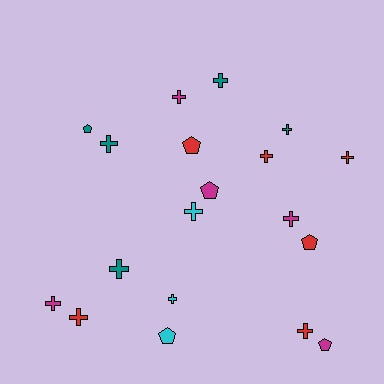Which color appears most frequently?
Red, with 6 objects.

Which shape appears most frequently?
Cross, with 13 objects.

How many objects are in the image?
There are 19 objects.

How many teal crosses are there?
There are 4 teal crosses.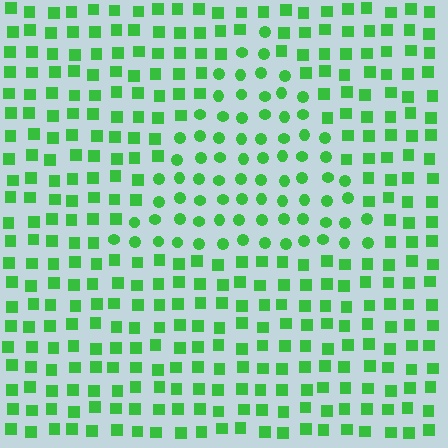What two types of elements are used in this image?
The image uses circles inside the triangle region and squares outside it.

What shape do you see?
I see a triangle.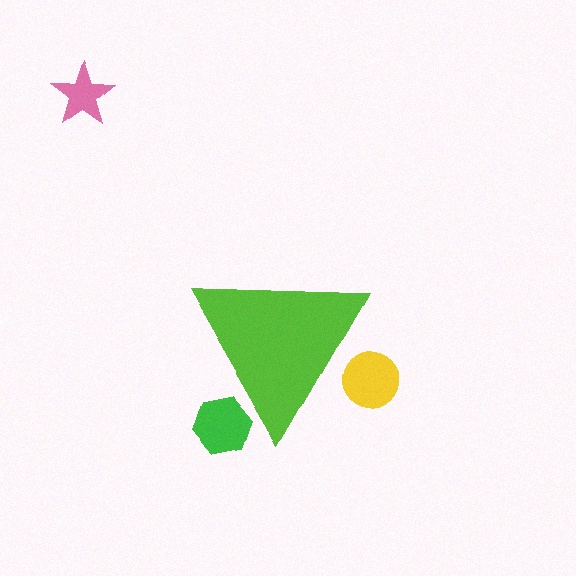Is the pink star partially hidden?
No, the pink star is fully visible.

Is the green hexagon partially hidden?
Yes, the green hexagon is partially hidden behind the lime triangle.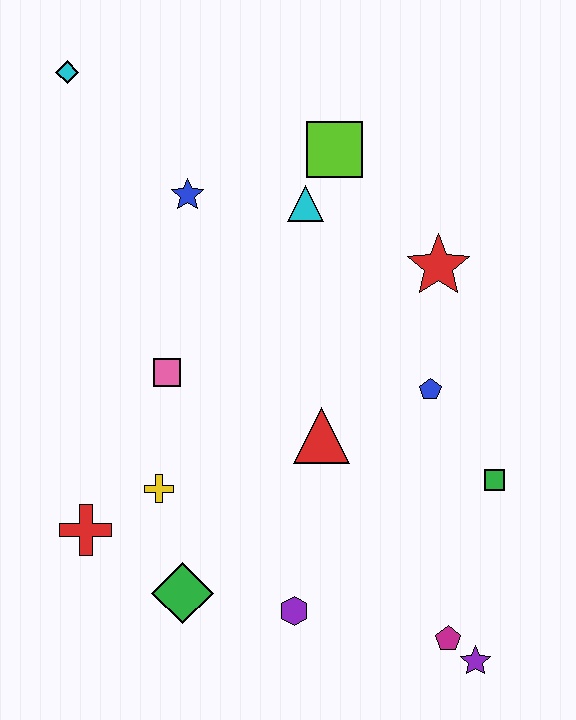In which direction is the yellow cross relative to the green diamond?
The yellow cross is above the green diamond.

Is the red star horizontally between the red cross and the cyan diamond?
No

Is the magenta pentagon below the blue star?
Yes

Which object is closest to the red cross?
The yellow cross is closest to the red cross.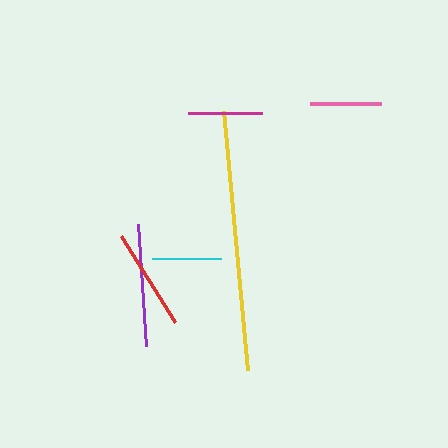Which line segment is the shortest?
The cyan line is the shortest at approximately 69 pixels.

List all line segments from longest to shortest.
From longest to shortest: yellow, purple, red, magenta, pink, cyan.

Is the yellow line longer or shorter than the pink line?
The yellow line is longer than the pink line.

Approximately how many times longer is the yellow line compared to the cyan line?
The yellow line is approximately 3.8 times the length of the cyan line.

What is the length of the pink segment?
The pink segment is approximately 71 pixels long.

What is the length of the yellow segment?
The yellow segment is approximately 260 pixels long.